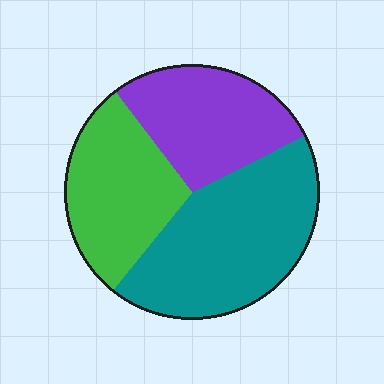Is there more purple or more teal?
Teal.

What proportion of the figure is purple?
Purple covers around 30% of the figure.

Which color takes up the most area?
Teal, at roughly 45%.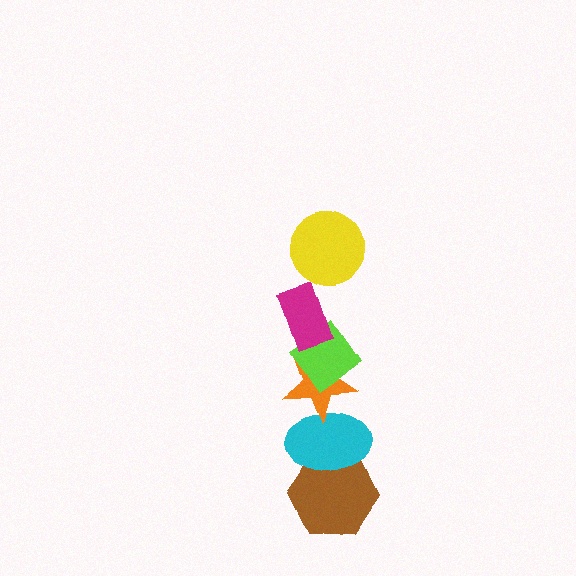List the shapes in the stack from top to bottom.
From top to bottom: the yellow circle, the magenta rectangle, the lime diamond, the orange star, the cyan ellipse, the brown hexagon.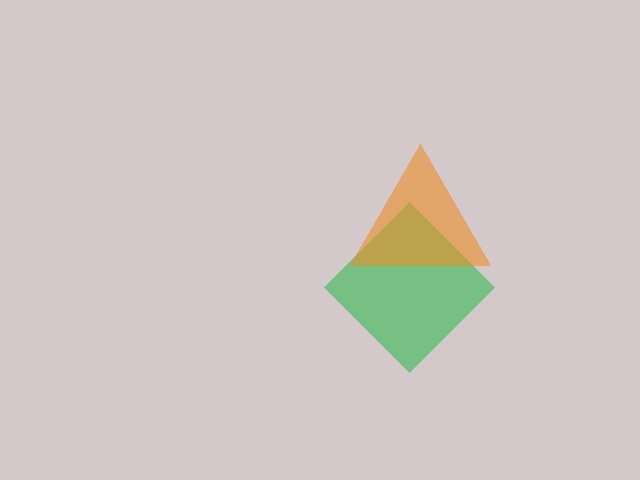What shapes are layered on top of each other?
The layered shapes are: a green diamond, an orange triangle.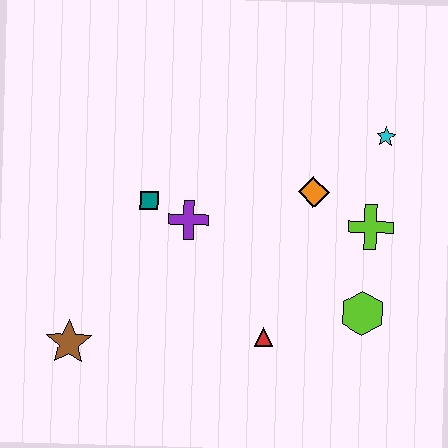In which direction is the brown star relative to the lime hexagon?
The brown star is to the left of the lime hexagon.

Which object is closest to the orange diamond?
The lime cross is closest to the orange diamond.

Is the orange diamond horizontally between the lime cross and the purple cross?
Yes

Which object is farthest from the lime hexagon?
The brown star is farthest from the lime hexagon.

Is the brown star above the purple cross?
No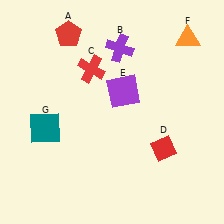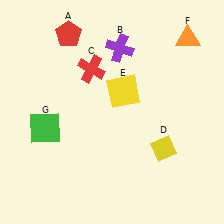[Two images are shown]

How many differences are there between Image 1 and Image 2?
There are 3 differences between the two images.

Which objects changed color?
D changed from red to yellow. E changed from purple to yellow. G changed from teal to green.